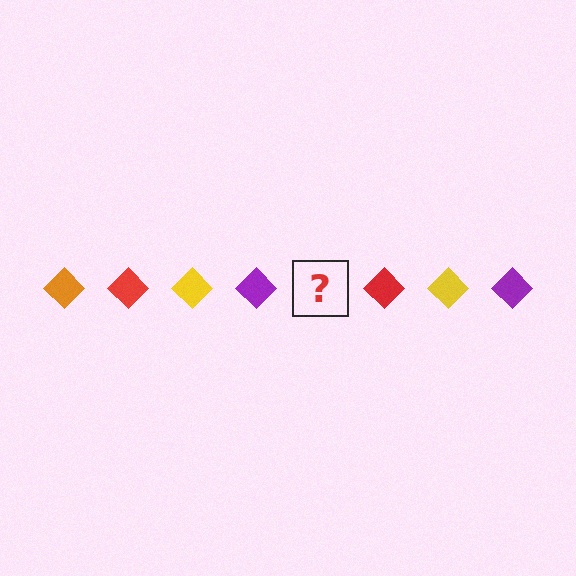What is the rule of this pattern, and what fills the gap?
The rule is that the pattern cycles through orange, red, yellow, purple diamonds. The gap should be filled with an orange diamond.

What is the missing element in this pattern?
The missing element is an orange diamond.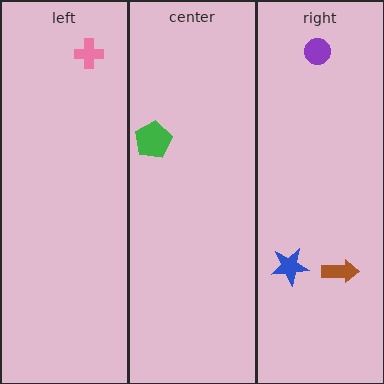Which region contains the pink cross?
The left region.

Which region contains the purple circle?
The right region.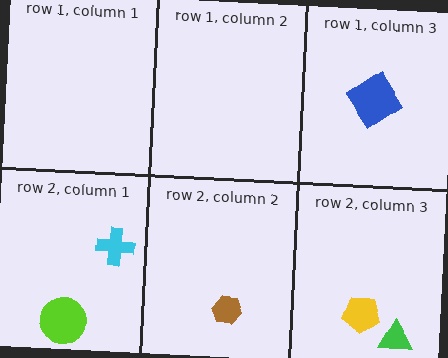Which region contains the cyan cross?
The row 2, column 1 region.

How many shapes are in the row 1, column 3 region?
1.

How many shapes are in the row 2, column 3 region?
2.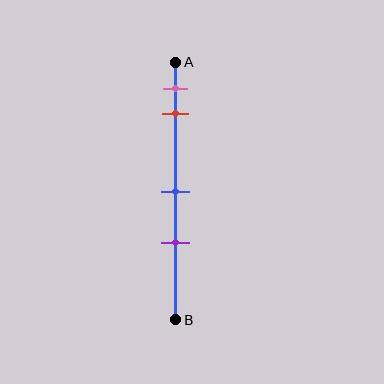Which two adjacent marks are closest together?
The pink and red marks are the closest adjacent pair.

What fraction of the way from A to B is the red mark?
The red mark is approximately 20% (0.2) of the way from A to B.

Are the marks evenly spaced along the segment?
No, the marks are not evenly spaced.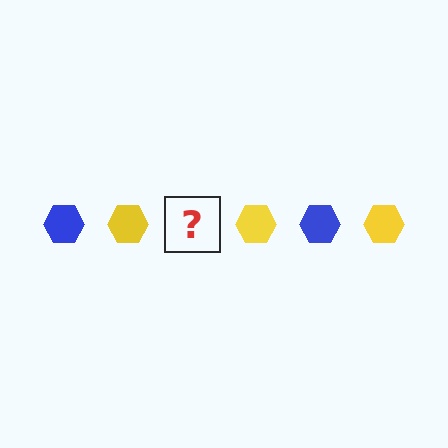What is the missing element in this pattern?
The missing element is a blue hexagon.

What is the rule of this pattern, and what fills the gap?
The rule is that the pattern cycles through blue, yellow hexagons. The gap should be filled with a blue hexagon.